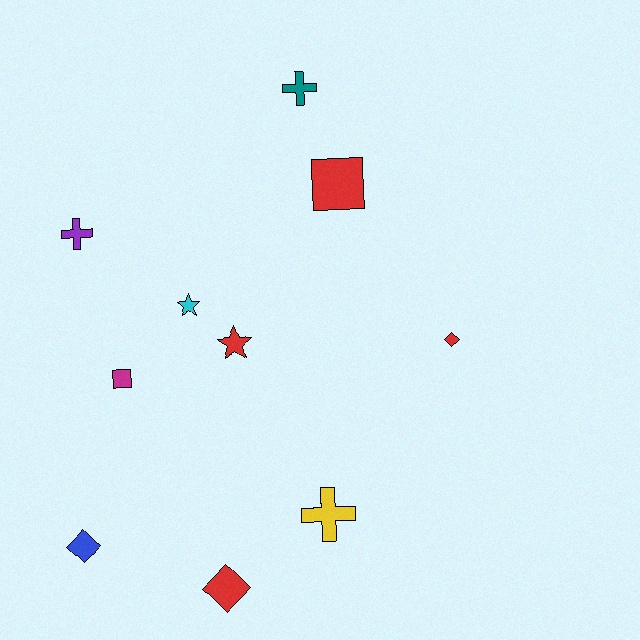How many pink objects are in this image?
There are no pink objects.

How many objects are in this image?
There are 10 objects.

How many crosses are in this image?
There are 3 crosses.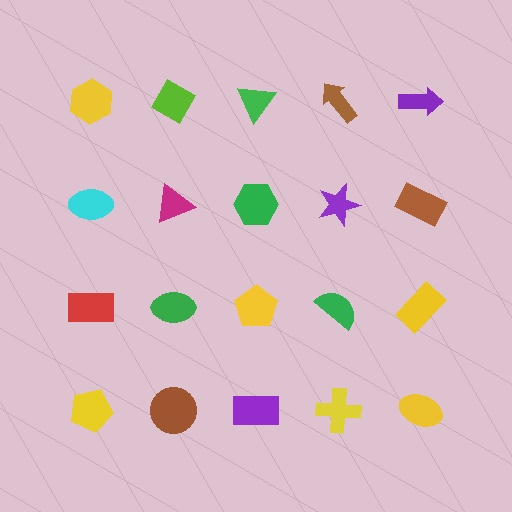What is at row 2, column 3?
A green hexagon.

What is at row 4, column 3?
A purple rectangle.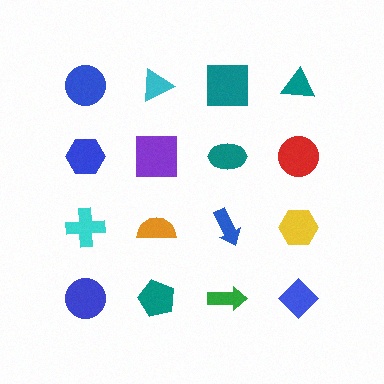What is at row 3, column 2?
An orange semicircle.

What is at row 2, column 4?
A red circle.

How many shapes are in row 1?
4 shapes.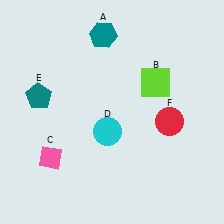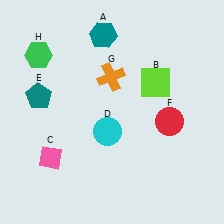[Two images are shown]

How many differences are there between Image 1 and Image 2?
There are 2 differences between the two images.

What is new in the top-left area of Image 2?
A green hexagon (H) was added in the top-left area of Image 2.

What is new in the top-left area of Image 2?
An orange cross (G) was added in the top-left area of Image 2.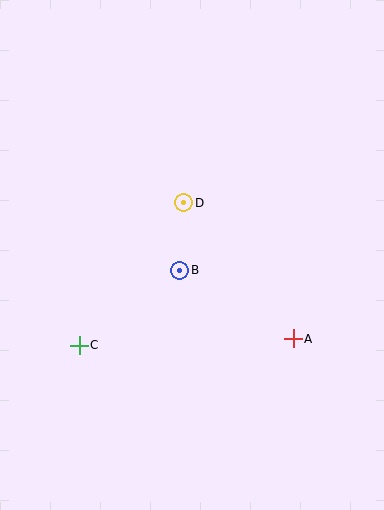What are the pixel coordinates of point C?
Point C is at (79, 345).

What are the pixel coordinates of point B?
Point B is at (180, 271).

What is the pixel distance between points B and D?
The distance between B and D is 68 pixels.